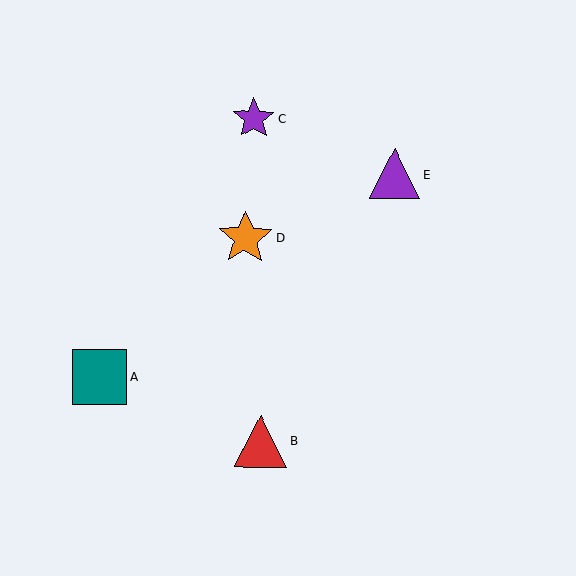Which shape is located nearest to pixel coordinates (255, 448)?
The red triangle (labeled B) at (261, 441) is nearest to that location.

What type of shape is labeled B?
Shape B is a red triangle.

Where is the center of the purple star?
The center of the purple star is at (254, 118).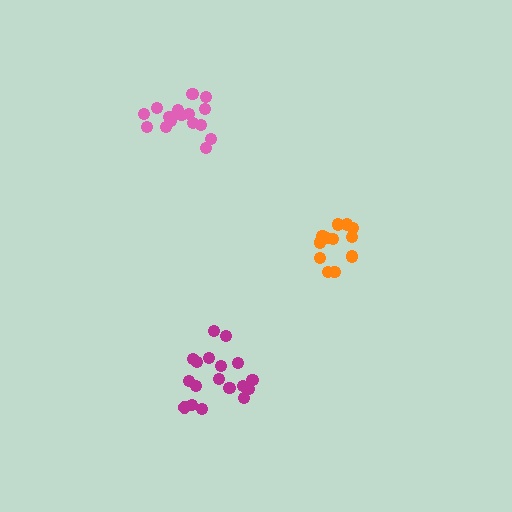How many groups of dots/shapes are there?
There are 3 groups.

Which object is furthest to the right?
The orange cluster is rightmost.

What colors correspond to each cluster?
The clusters are colored: orange, magenta, pink.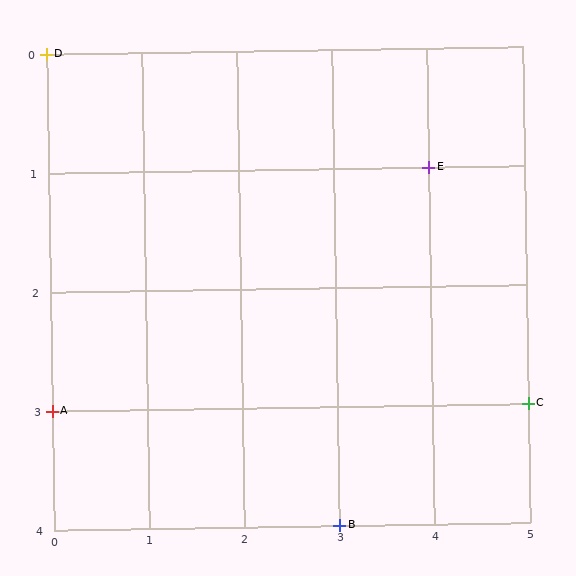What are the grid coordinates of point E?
Point E is at grid coordinates (4, 1).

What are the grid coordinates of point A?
Point A is at grid coordinates (0, 3).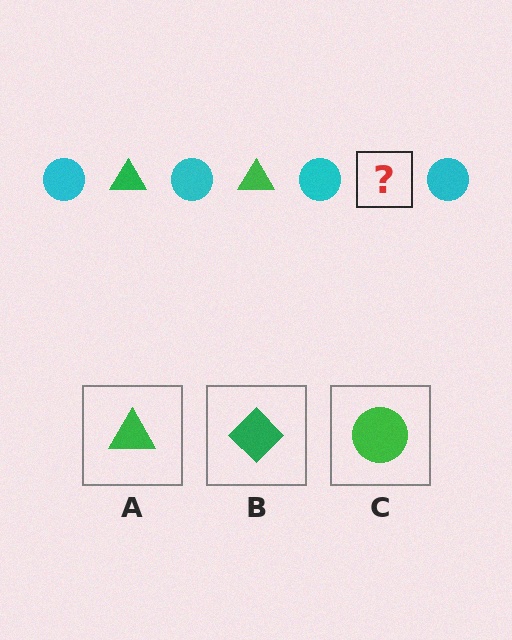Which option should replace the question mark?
Option A.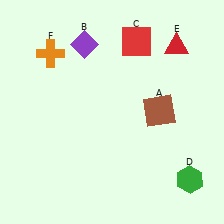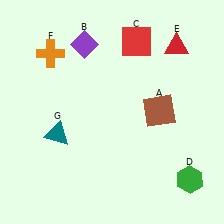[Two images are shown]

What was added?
A teal triangle (G) was added in Image 2.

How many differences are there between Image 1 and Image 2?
There is 1 difference between the two images.